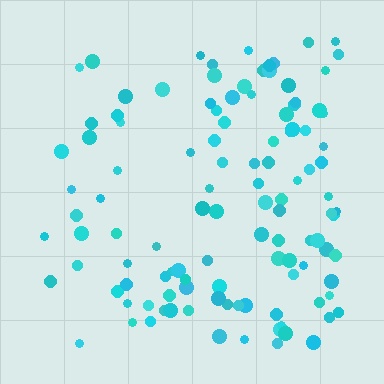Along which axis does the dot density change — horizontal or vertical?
Horizontal.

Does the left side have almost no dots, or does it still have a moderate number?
Still a moderate number, just noticeably fewer than the right.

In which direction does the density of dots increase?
From left to right, with the right side densest.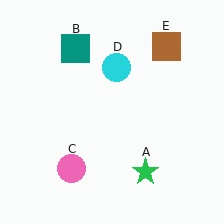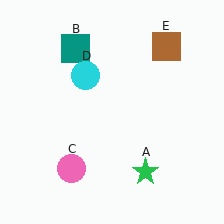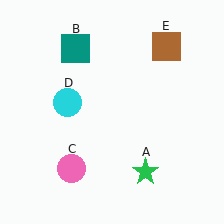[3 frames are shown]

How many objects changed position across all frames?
1 object changed position: cyan circle (object D).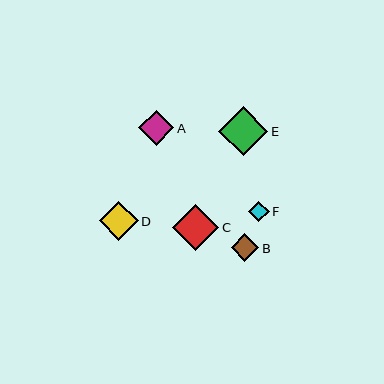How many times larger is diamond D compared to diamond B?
Diamond D is approximately 1.4 times the size of diamond B.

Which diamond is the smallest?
Diamond F is the smallest with a size of approximately 20 pixels.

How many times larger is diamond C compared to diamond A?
Diamond C is approximately 1.3 times the size of diamond A.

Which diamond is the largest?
Diamond E is the largest with a size of approximately 49 pixels.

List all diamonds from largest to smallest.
From largest to smallest: E, C, D, A, B, F.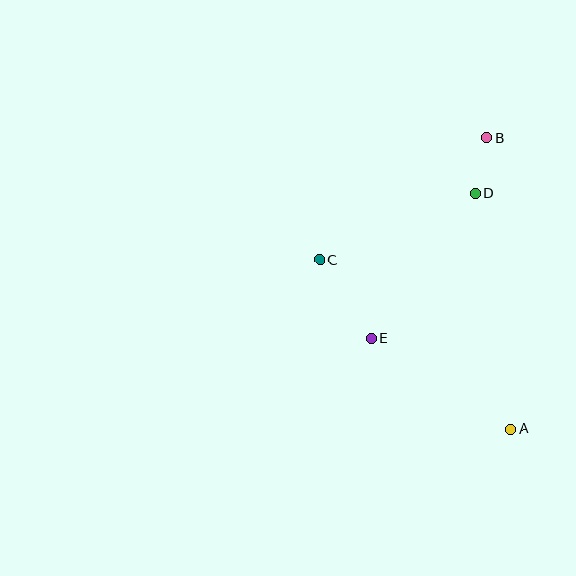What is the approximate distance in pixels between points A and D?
The distance between A and D is approximately 238 pixels.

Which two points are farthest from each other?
Points A and B are farthest from each other.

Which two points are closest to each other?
Points B and D are closest to each other.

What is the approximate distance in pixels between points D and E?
The distance between D and E is approximately 179 pixels.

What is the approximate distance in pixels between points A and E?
The distance between A and E is approximately 166 pixels.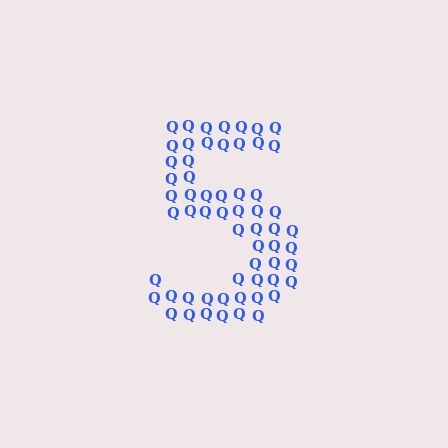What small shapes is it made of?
It is made of small letter Q's.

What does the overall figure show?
The overall figure shows the digit 5.